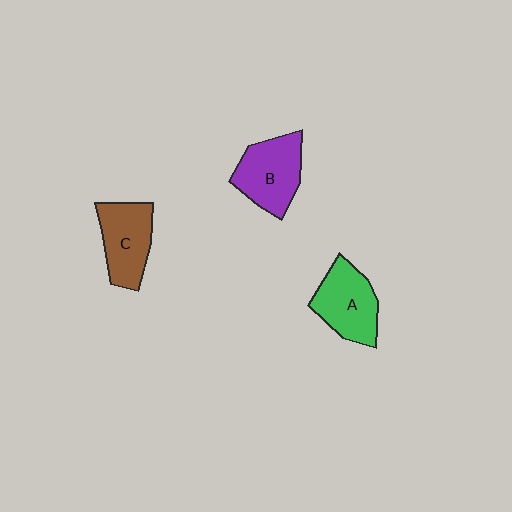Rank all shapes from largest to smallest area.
From largest to smallest: B (purple), A (green), C (brown).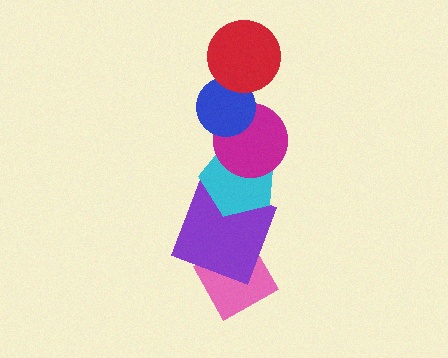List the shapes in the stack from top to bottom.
From top to bottom: the red circle, the blue circle, the magenta circle, the cyan pentagon, the purple square, the pink diamond.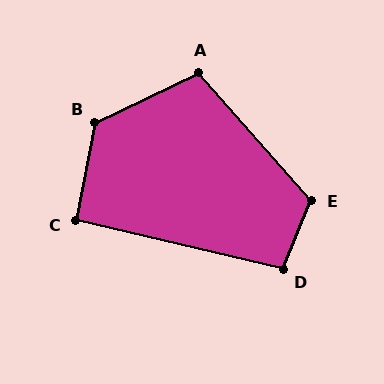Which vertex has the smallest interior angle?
C, at approximately 92 degrees.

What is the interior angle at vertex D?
Approximately 99 degrees (obtuse).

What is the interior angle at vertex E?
Approximately 117 degrees (obtuse).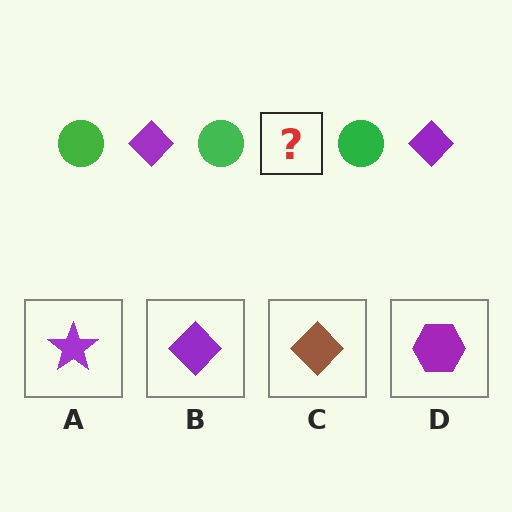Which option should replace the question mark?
Option B.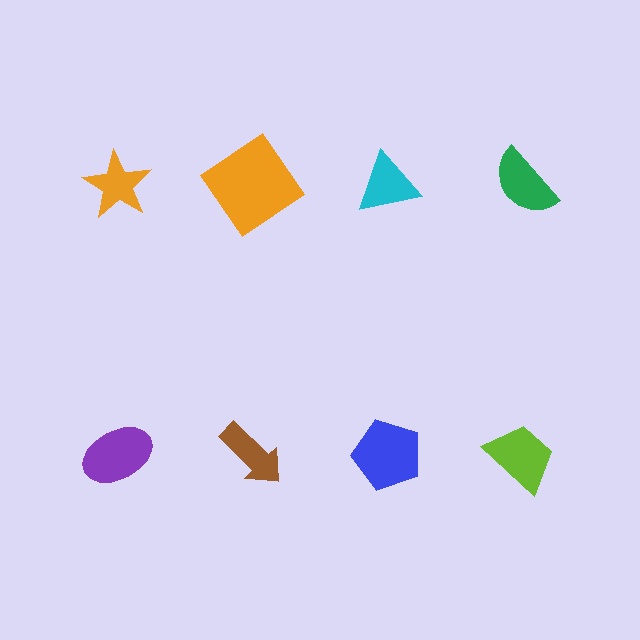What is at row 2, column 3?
A blue pentagon.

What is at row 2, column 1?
A purple ellipse.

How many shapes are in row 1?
4 shapes.